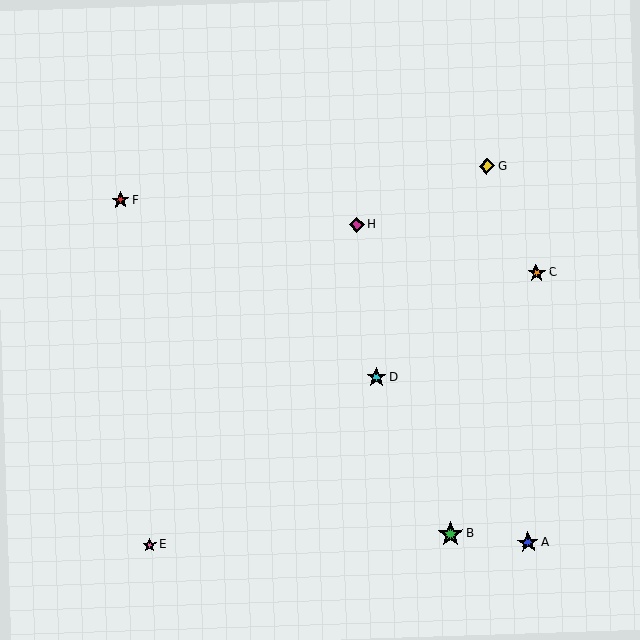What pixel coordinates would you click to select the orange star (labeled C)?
Click at (536, 273) to select the orange star C.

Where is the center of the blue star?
The center of the blue star is at (528, 543).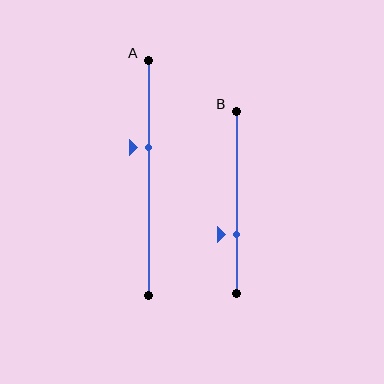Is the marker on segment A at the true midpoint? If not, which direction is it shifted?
No, the marker on segment A is shifted upward by about 13% of the segment length.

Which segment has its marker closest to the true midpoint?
Segment A has its marker closest to the true midpoint.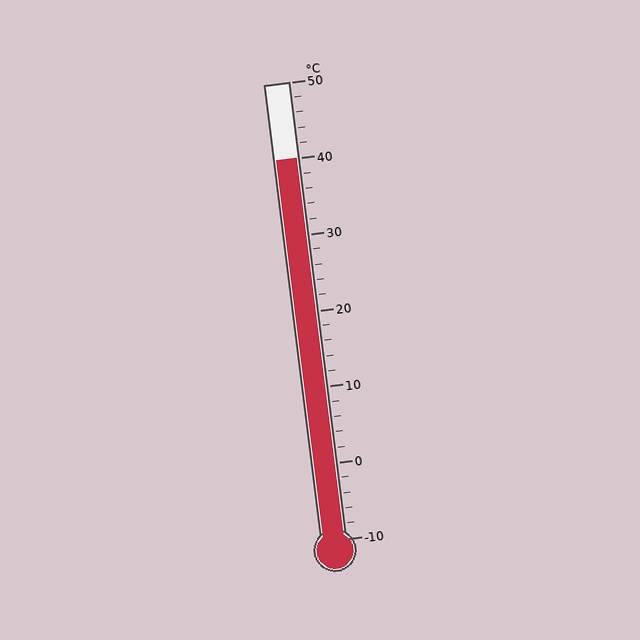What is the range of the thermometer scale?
The thermometer scale ranges from -10°C to 50°C.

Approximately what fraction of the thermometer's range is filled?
The thermometer is filled to approximately 85% of its range.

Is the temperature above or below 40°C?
The temperature is at 40°C.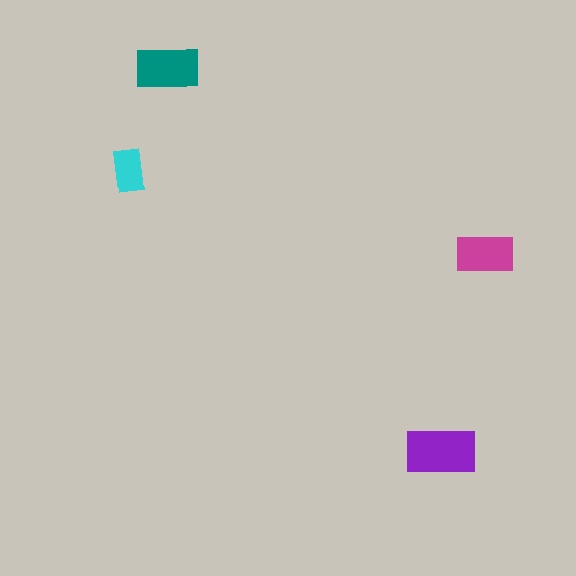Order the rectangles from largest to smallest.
the purple one, the teal one, the magenta one, the cyan one.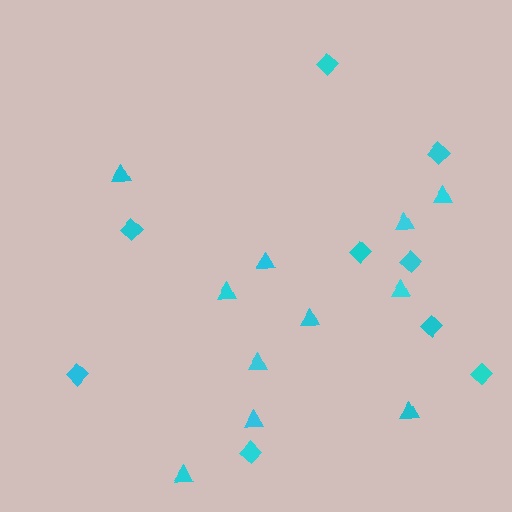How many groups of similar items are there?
There are 2 groups: one group of triangles (11) and one group of diamonds (9).